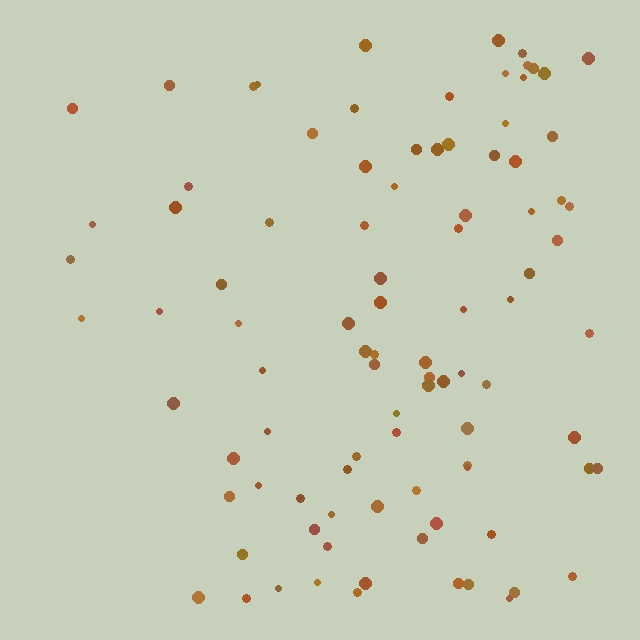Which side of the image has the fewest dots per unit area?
The left.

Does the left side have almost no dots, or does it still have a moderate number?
Still a moderate number, just noticeably fewer than the right.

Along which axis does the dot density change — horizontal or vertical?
Horizontal.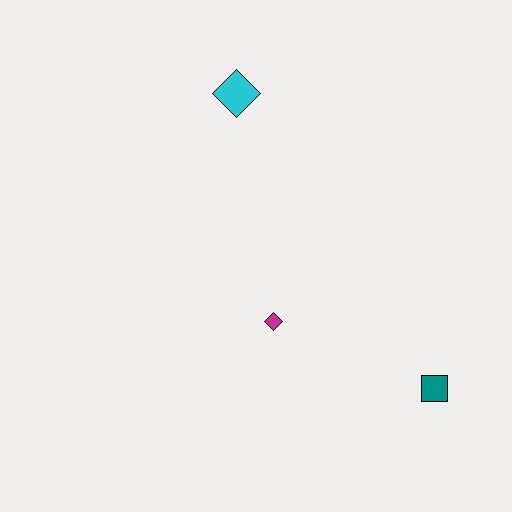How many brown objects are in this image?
There are no brown objects.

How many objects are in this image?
There are 3 objects.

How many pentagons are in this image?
There are no pentagons.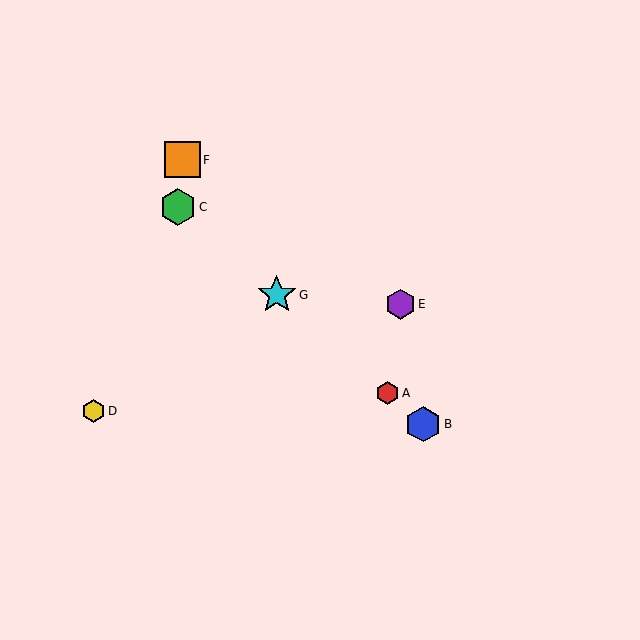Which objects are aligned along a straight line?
Objects A, B, C, G are aligned along a straight line.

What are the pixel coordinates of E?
Object E is at (400, 304).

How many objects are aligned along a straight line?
4 objects (A, B, C, G) are aligned along a straight line.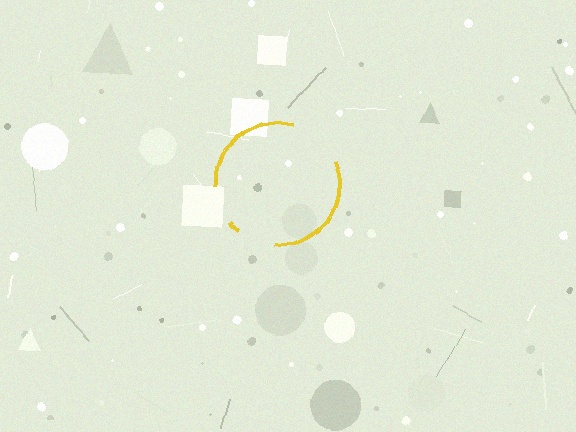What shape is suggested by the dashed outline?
The dashed outline suggests a circle.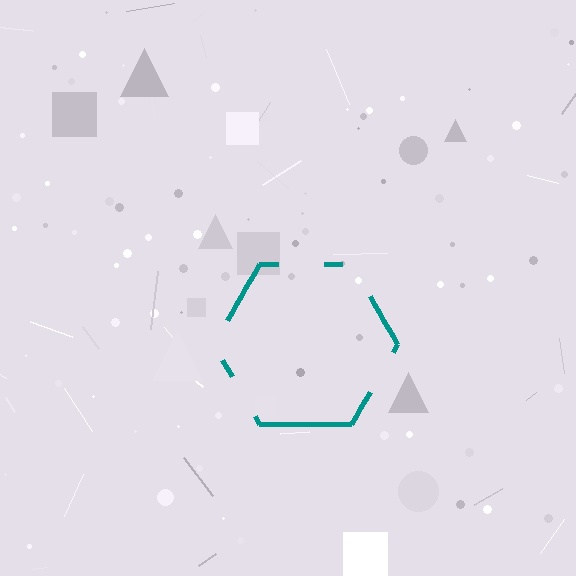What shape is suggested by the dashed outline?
The dashed outline suggests a hexagon.